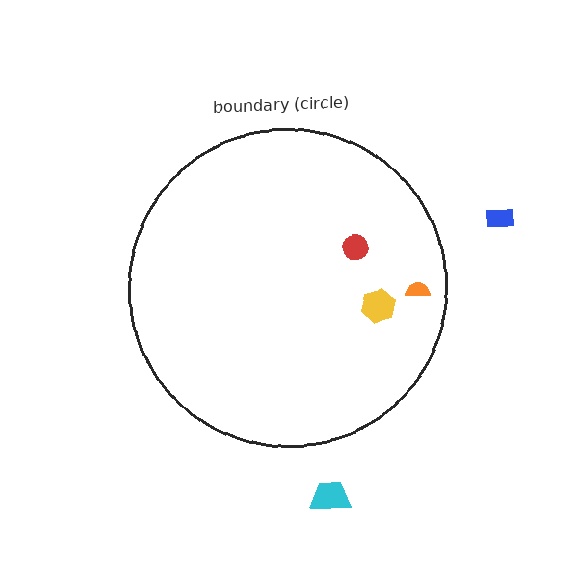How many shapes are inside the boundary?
3 inside, 2 outside.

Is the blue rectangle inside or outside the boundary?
Outside.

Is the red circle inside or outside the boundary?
Inside.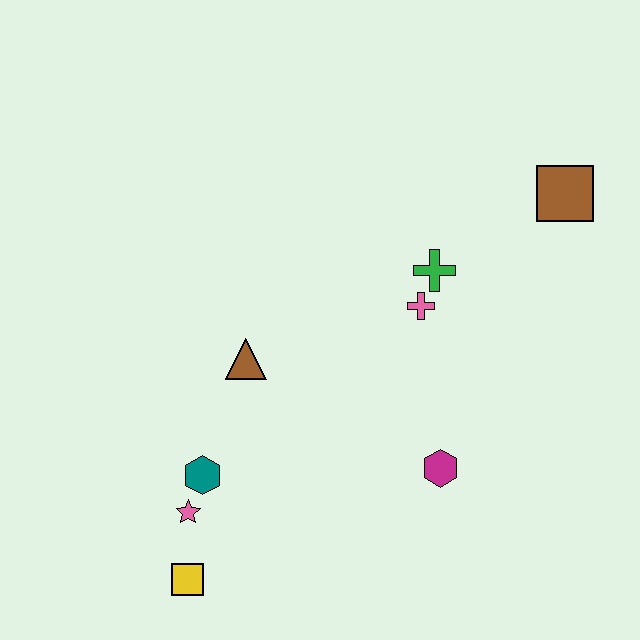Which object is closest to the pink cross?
The green cross is closest to the pink cross.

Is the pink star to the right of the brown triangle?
No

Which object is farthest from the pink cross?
The yellow square is farthest from the pink cross.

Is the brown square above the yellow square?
Yes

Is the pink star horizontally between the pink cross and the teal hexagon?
No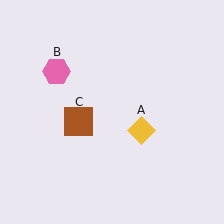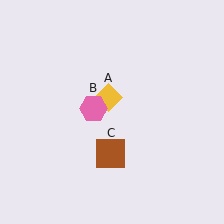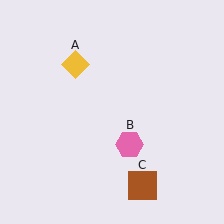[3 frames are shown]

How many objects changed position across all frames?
3 objects changed position: yellow diamond (object A), pink hexagon (object B), brown square (object C).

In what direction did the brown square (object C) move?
The brown square (object C) moved down and to the right.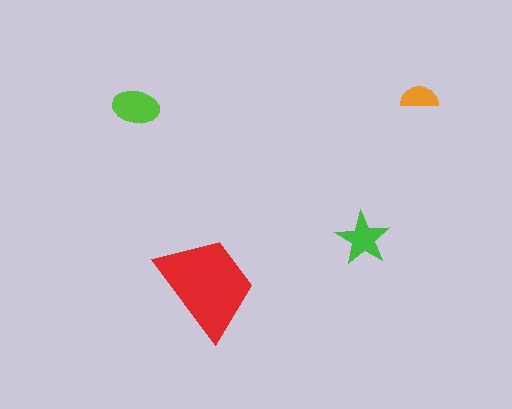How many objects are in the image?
There are 4 objects in the image.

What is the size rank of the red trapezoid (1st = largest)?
1st.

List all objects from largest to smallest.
The red trapezoid, the lime ellipse, the green star, the orange semicircle.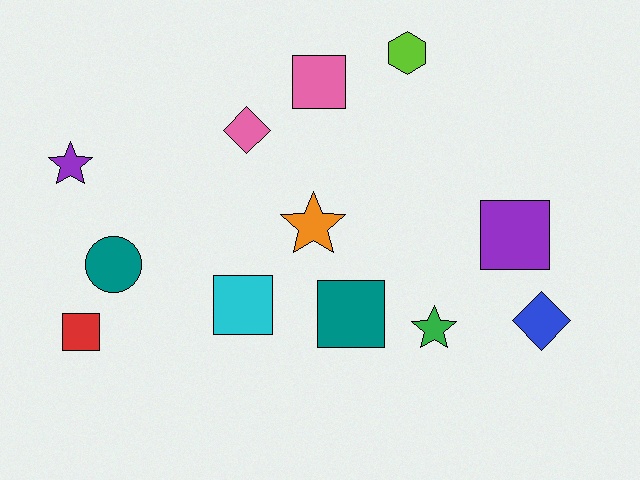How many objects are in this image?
There are 12 objects.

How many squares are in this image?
There are 5 squares.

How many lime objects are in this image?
There is 1 lime object.